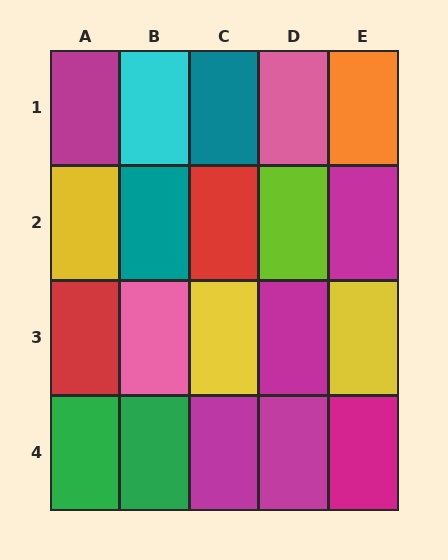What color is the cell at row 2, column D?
Lime.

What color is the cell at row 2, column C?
Red.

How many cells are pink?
2 cells are pink.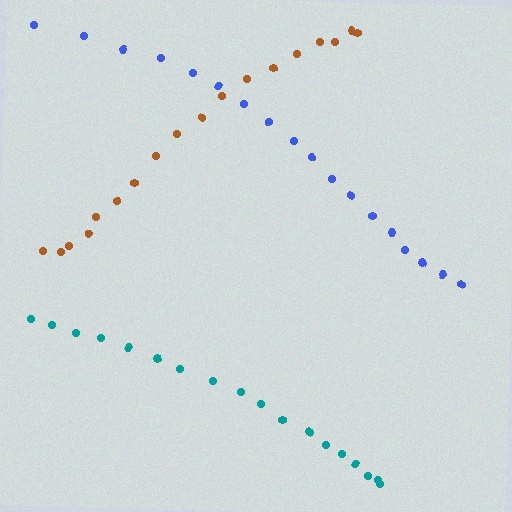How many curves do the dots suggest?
There are 3 distinct paths.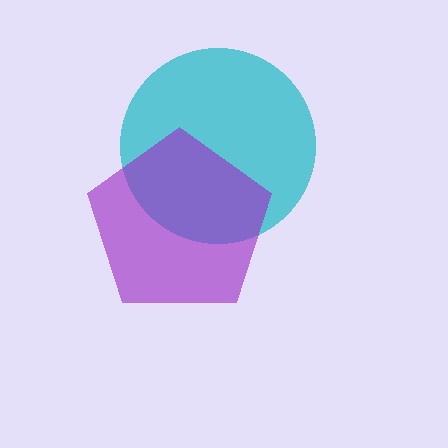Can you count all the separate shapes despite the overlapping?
Yes, there are 2 separate shapes.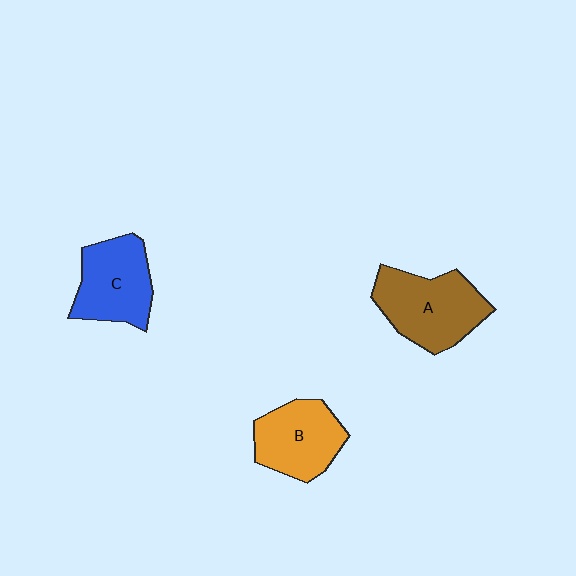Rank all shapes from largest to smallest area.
From largest to smallest: A (brown), C (blue), B (orange).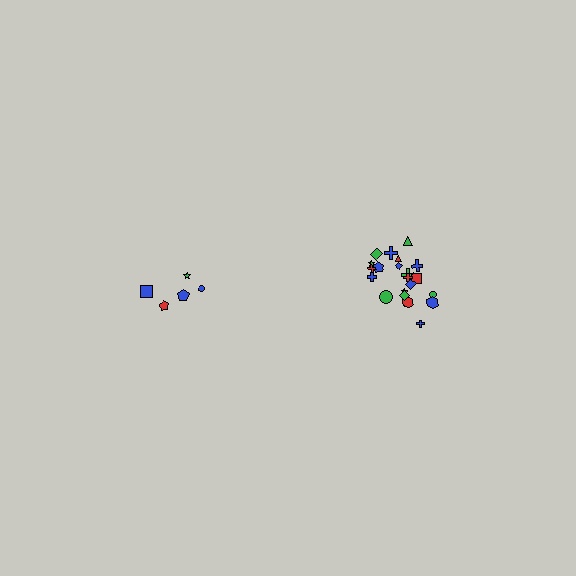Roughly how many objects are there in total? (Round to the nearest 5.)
Roughly 25 objects in total.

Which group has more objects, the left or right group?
The right group.